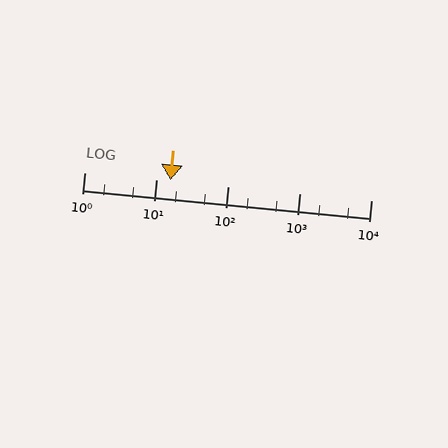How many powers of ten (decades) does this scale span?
The scale spans 4 decades, from 1 to 10000.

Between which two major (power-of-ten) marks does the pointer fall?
The pointer is between 10 and 100.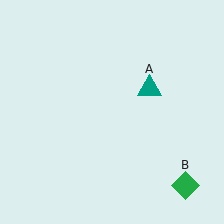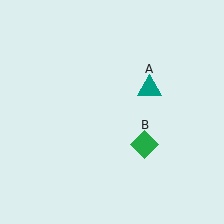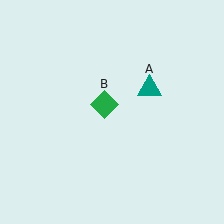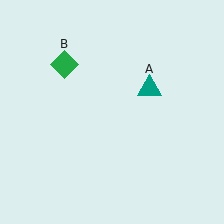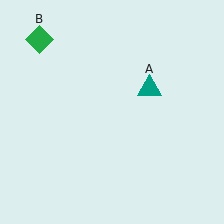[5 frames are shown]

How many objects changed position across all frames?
1 object changed position: green diamond (object B).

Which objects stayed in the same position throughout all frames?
Teal triangle (object A) remained stationary.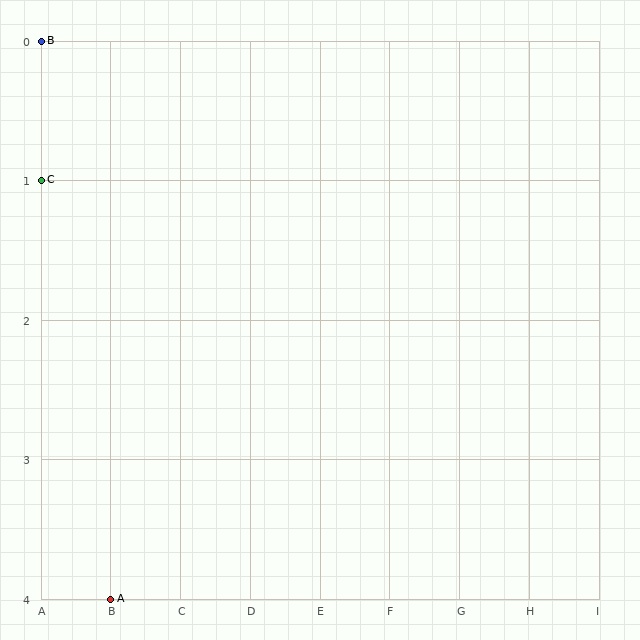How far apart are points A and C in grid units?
Points A and C are 1 column and 3 rows apart (about 3.2 grid units diagonally).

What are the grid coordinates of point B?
Point B is at grid coordinates (A, 0).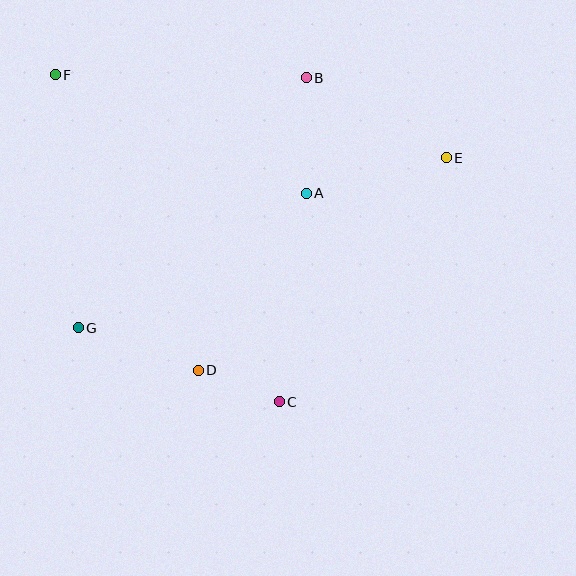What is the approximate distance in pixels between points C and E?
The distance between C and E is approximately 295 pixels.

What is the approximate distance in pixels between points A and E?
The distance between A and E is approximately 144 pixels.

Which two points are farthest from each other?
Points E and G are farthest from each other.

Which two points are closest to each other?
Points C and D are closest to each other.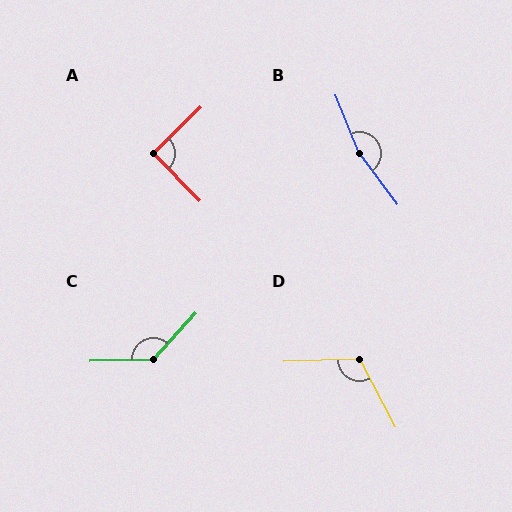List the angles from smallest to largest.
A (89°), D (116°), C (134°), B (165°).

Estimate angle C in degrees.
Approximately 134 degrees.